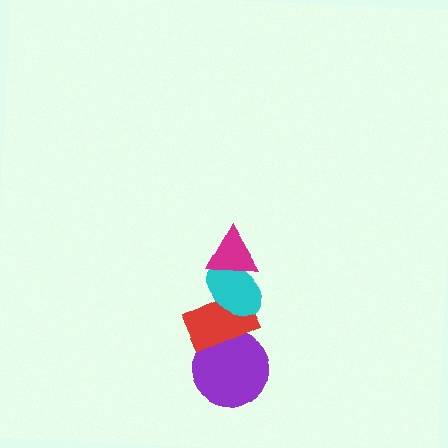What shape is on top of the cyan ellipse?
The magenta triangle is on top of the cyan ellipse.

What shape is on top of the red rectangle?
The cyan ellipse is on top of the red rectangle.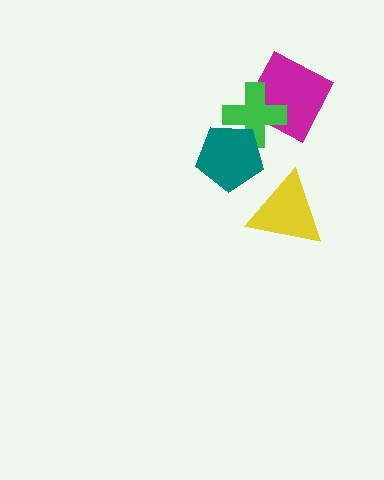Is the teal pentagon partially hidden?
No, no other shape covers it.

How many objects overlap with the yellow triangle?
0 objects overlap with the yellow triangle.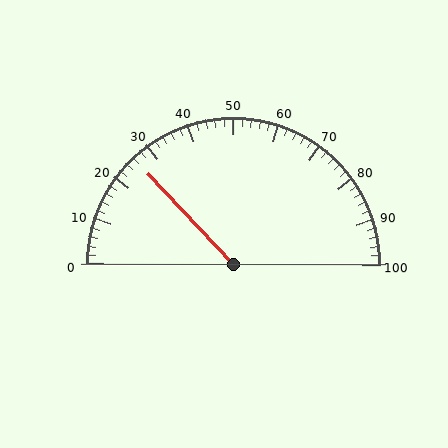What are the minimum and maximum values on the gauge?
The gauge ranges from 0 to 100.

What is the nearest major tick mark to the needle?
The nearest major tick mark is 30.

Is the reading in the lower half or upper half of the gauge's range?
The reading is in the lower half of the range (0 to 100).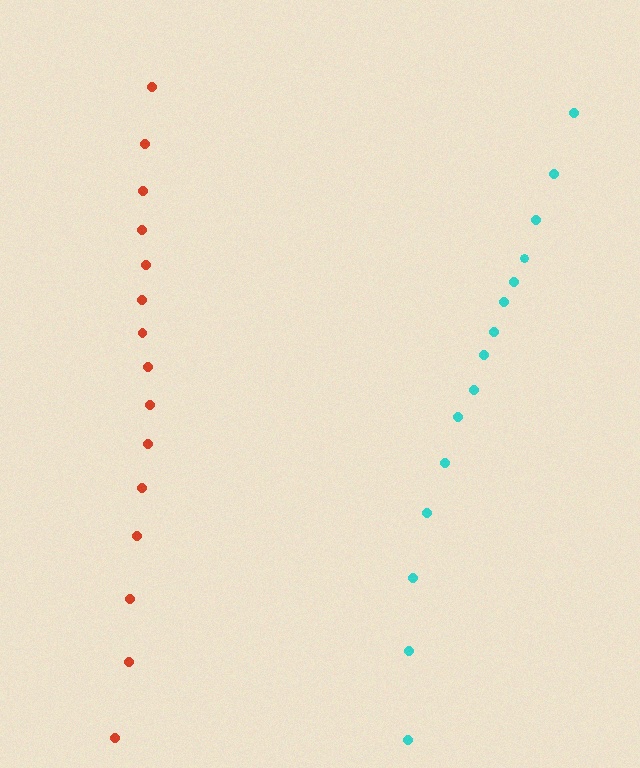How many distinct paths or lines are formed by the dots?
There are 2 distinct paths.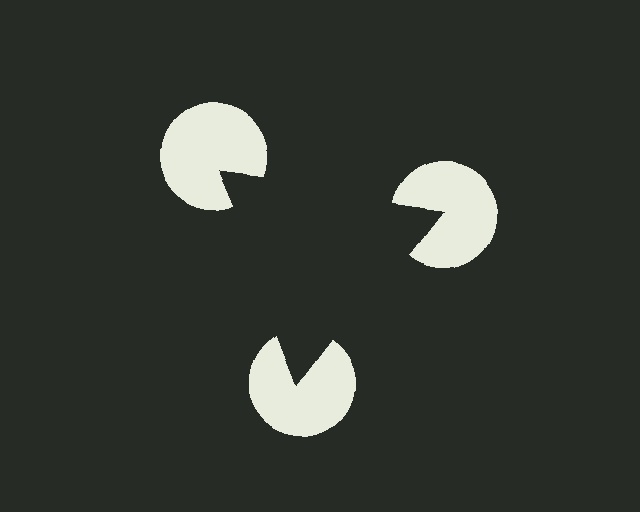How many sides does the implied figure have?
3 sides.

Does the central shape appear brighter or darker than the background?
It typically appears slightly darker than the background, even though no actual brightness change is drawn.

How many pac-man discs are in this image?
There are 3 — one at each vertex of the illusory triangle.